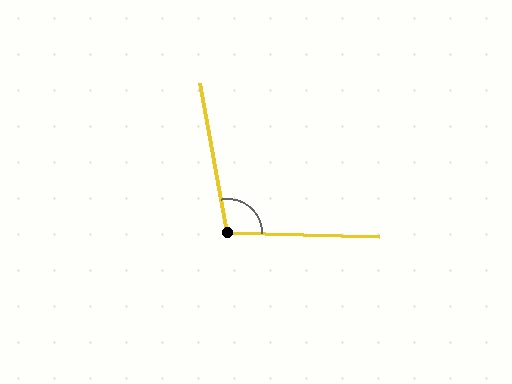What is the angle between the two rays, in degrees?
Approximately 102 degrees.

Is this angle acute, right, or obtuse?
It is obtuse.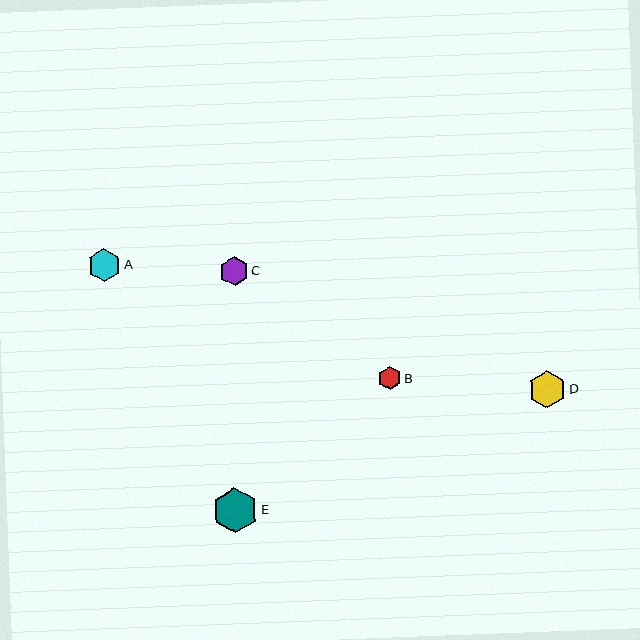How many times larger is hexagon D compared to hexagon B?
Hexagon D is approximately 1.6 times the size of hexagon B.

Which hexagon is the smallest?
Hexagon B is the smallest with a size of approximately 23 pixels.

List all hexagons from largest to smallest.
From largest to smallest: E, D, A, C, B.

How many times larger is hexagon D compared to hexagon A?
Hexagon D is approximately 1.1 times the size of hexagon A.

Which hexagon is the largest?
Hexagon E is the largest with a size of approximately 45 pixels.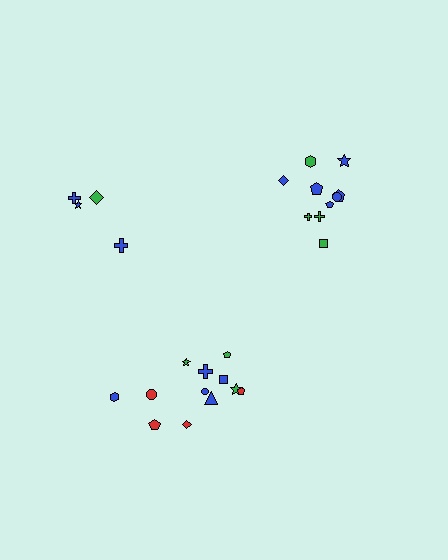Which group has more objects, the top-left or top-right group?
The top-right group.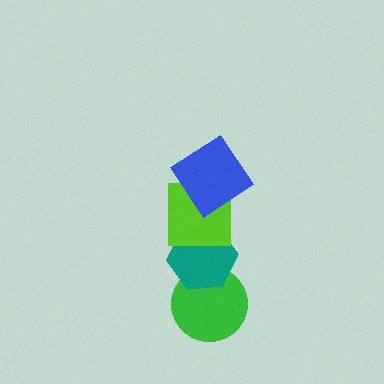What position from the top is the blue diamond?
The blue diamond is 1st from the top.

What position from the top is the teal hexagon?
The teal hexagon is 3rd from the top.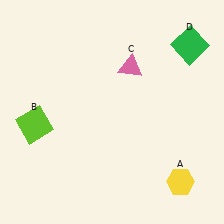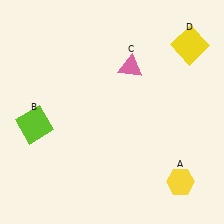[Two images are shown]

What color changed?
The square (D) changed from green in Image 1 to yellow in Image 2.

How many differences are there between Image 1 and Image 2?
There is 1 difference between the two images.